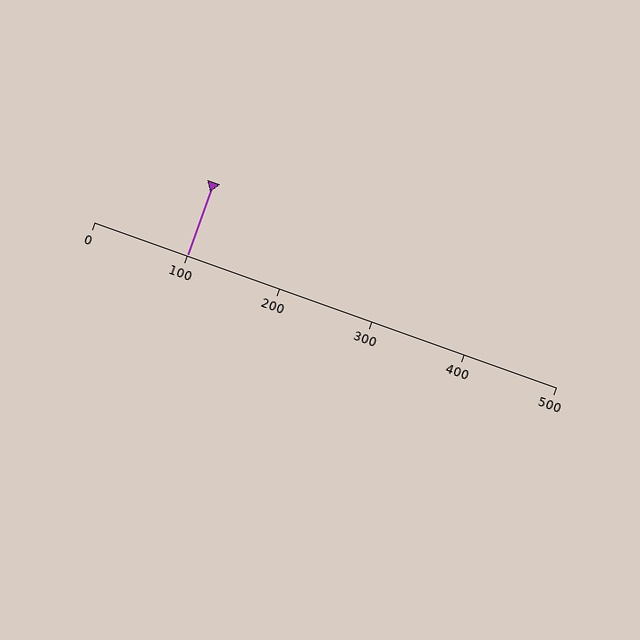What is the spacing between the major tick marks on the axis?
The major ticks are spaced 100 apart.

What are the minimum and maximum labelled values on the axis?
The axis runs from 0 to 500.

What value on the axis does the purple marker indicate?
The marker indicates approximately 100.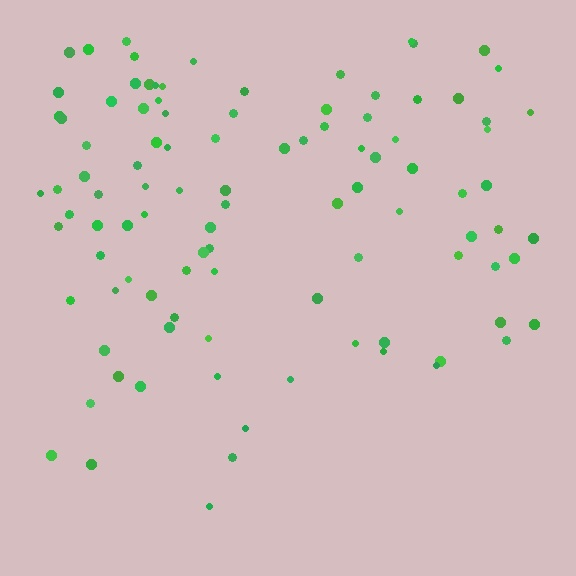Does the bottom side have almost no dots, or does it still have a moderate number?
Still a moderate number, just noticeably fewer than the top.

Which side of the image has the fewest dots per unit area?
The bottom.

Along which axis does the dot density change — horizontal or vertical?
Vertical.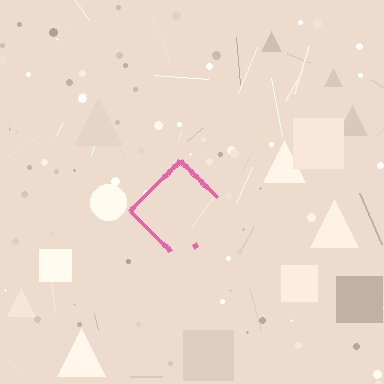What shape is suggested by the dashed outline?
The dashed outline suggests a diamond.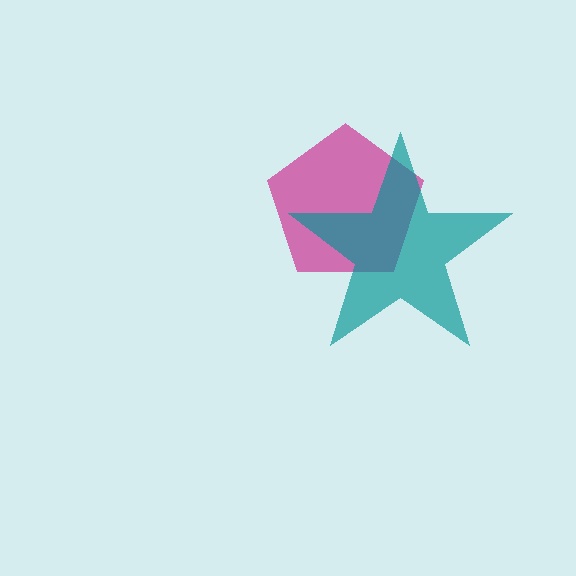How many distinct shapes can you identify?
There are 2 distinct shapes: a magenta pentagon, a teal star.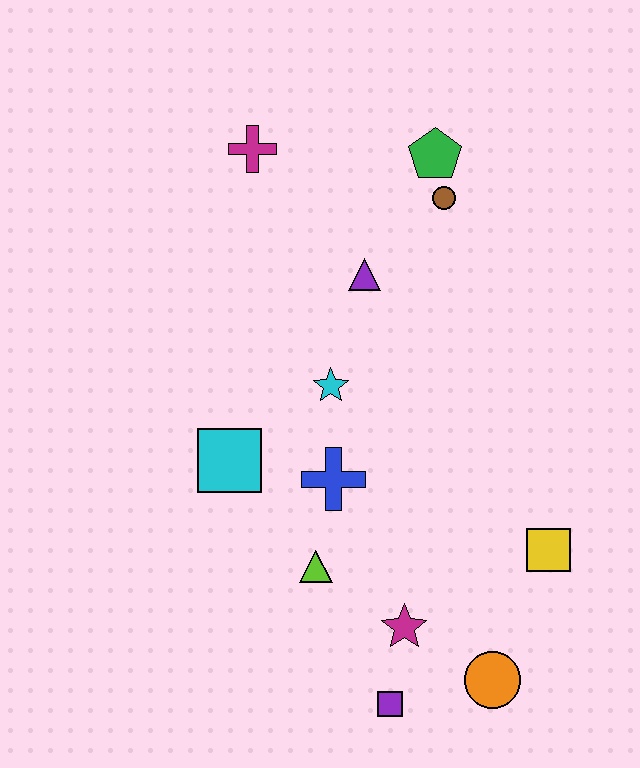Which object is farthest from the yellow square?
The magenta cross is farthest from the yellow square.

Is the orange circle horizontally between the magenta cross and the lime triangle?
No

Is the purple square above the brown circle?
No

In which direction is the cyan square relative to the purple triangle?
The cyan square is below the purple triangle.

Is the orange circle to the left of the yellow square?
Yes